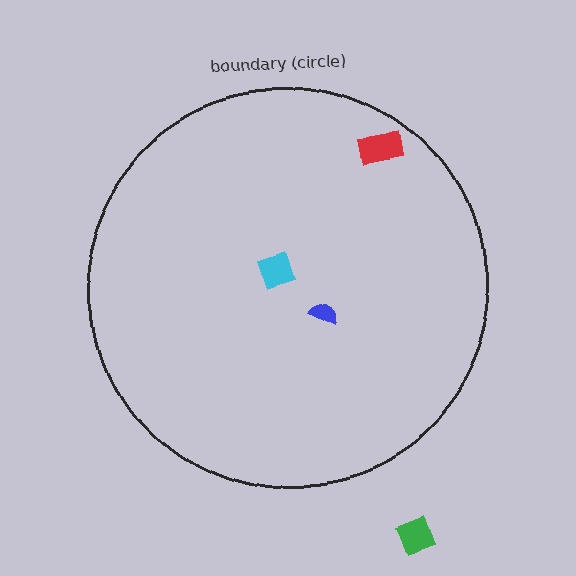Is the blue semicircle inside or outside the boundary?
Inside.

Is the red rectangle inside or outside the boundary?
Inside.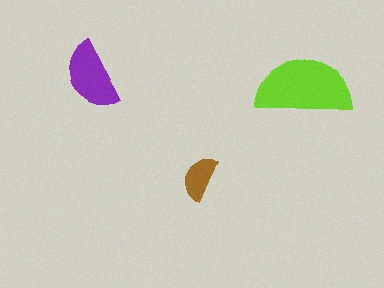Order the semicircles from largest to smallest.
the lime one, the purple one, the brown one.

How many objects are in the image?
There are 3 objects in the image.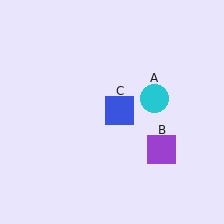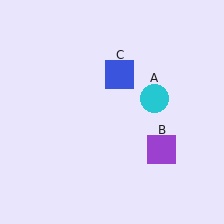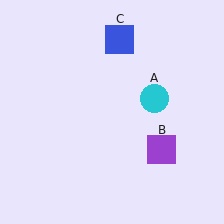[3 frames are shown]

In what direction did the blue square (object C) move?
The blue square (object C) moved up.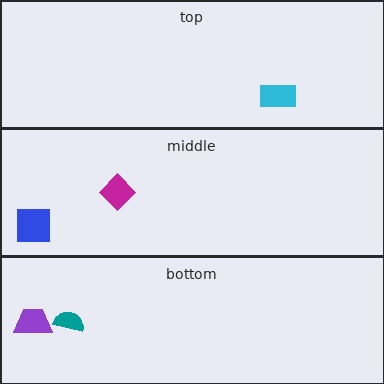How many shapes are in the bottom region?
2.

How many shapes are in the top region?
1.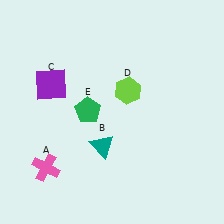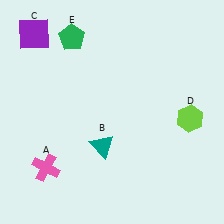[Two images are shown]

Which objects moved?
The objects that moved are: the purple square (C), the lime hexagon (D), the green pentagon (E).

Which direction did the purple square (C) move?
The purple square (C) moved up.